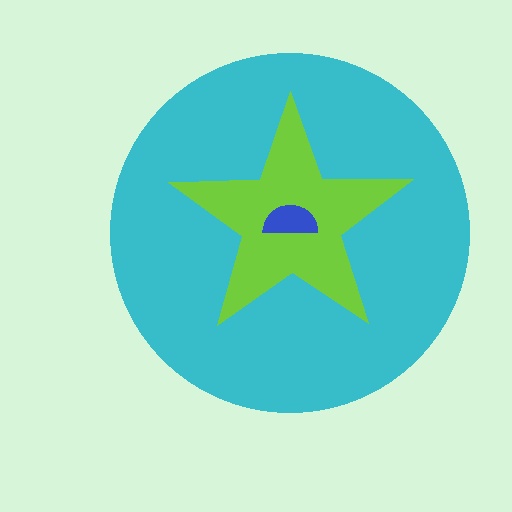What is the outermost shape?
The cyan circle.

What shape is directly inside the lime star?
The blue semicircle.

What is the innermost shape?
The blue semicircle.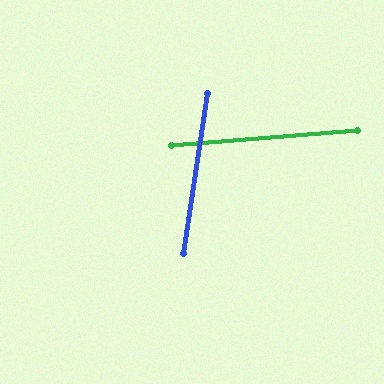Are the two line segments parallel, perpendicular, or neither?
Neither parallel nor perpendicular — they differ by about 77°.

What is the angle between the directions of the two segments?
Approximately 77 degrees.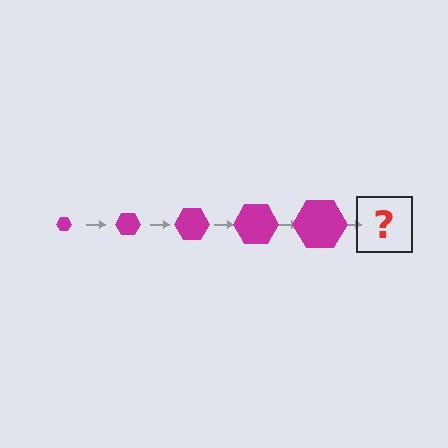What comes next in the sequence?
The next element should be a magenta hexagon, larger than the previous one.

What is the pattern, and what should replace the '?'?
The pattern is that the hexagon gets progressively larger each step. The '?' should be a magenta hexagon, larger than the previous one.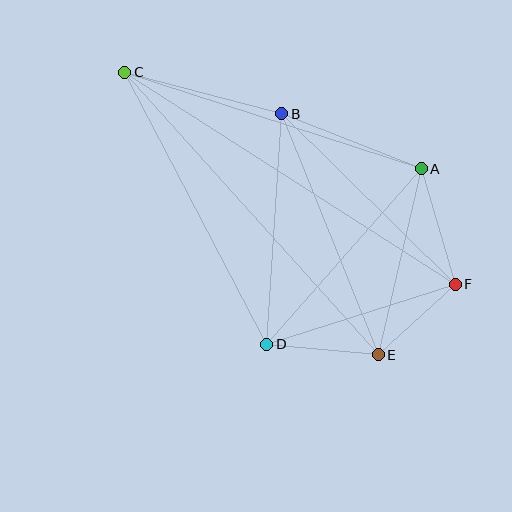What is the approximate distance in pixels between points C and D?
The distance between C and D is approximately 307 pixels.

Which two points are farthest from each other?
Points C and F are farthest from each other.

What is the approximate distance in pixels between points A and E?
The distance between A and E is approximately 191 pixels.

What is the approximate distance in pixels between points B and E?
The distance between B and E is approximately 260 pixels.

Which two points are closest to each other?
Points E and F are closest to each other.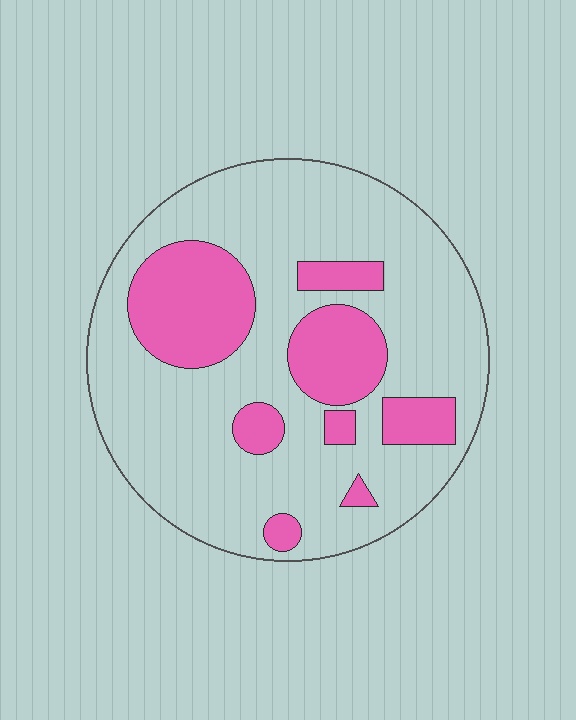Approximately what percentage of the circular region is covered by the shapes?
Approximately 25%.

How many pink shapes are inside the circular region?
8.